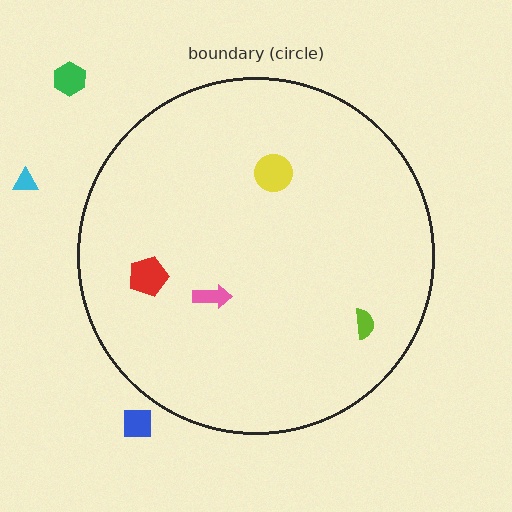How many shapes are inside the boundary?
4 inside, 3 outside.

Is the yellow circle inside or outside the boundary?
Inside.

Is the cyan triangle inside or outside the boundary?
Outside.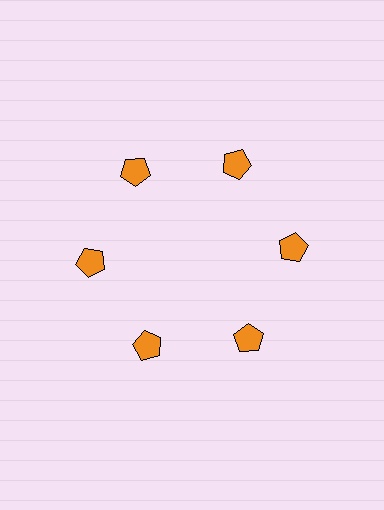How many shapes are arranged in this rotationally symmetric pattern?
There are 6 shapes, arranged in 6 groups of 1.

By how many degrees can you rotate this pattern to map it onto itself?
The pattern maps onto itself every 60 degrees of rotation.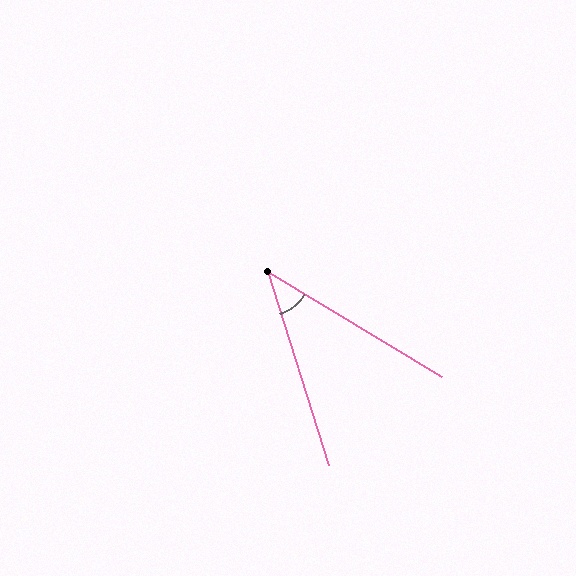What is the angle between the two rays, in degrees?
Approximately 41 degrees.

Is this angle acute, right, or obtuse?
It is acute.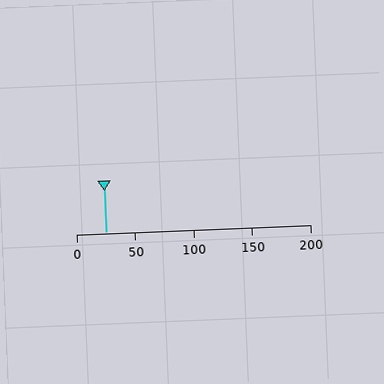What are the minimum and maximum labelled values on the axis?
The axis runs from 0 to 200.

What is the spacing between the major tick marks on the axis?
The major ticks are spaced 50 apart.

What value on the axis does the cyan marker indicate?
The marker indicates approximately 25.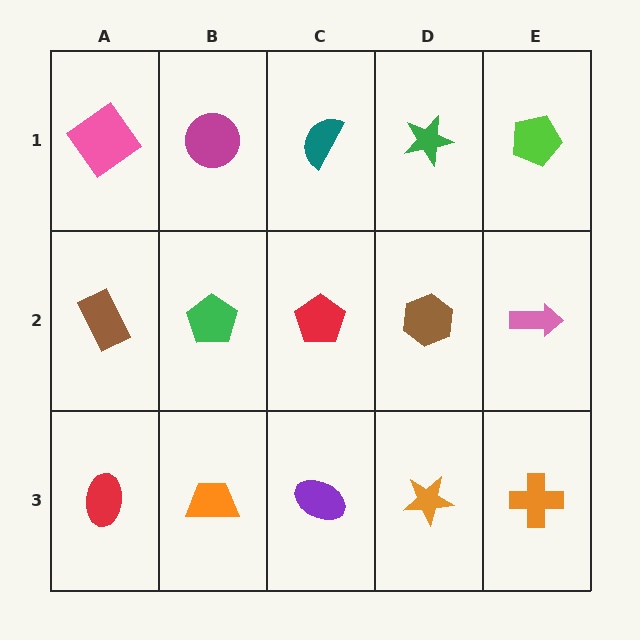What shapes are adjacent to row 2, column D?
A green star (row 1, column D), an orange star (row 3, column D), a red pentagon (row 2, column C), a pink arrow (row 2, column E).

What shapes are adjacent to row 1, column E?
A pink arrow (row 2, column E), a green star (row 1, column D).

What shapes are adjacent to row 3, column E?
A pink arrow (row 2, column E), an orange star (row 3, column D).